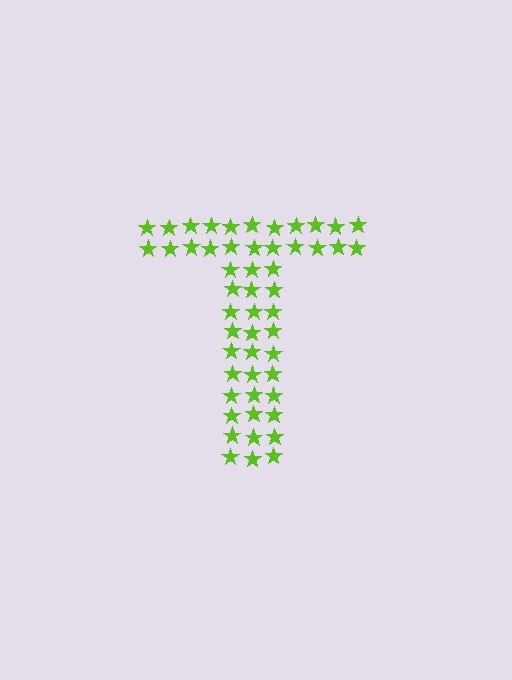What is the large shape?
The large shape is the letter T.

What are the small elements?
The small elements are stars.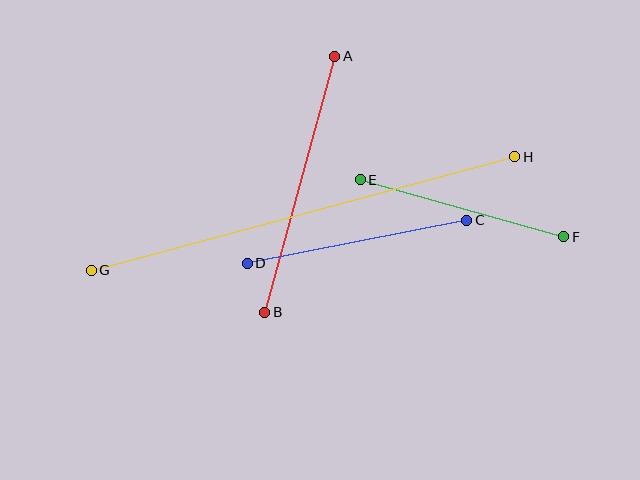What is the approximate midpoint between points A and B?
The midpoint is at approximately (300, 184) pixels.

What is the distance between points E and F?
The distance is approximately 211 pixels.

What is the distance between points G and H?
The distance is approximately 439 pixels.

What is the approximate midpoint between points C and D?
The midpoint is at approximately (357, 242) pixels.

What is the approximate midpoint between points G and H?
The midpoint is at approximately (303, 214) pixels.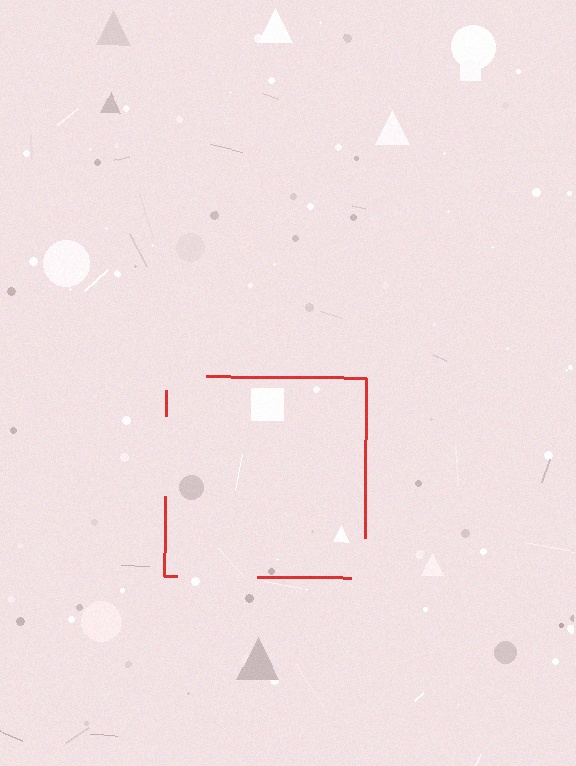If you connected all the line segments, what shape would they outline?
They would outline a square.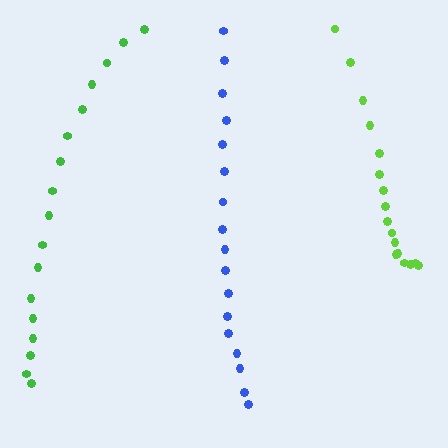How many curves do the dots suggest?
There are 3 distinct paths.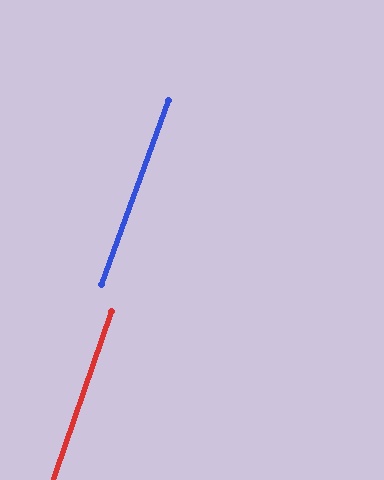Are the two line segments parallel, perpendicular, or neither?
Parallel — their directions differ by only 0.9°.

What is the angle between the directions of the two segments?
Approximately 1 degree.